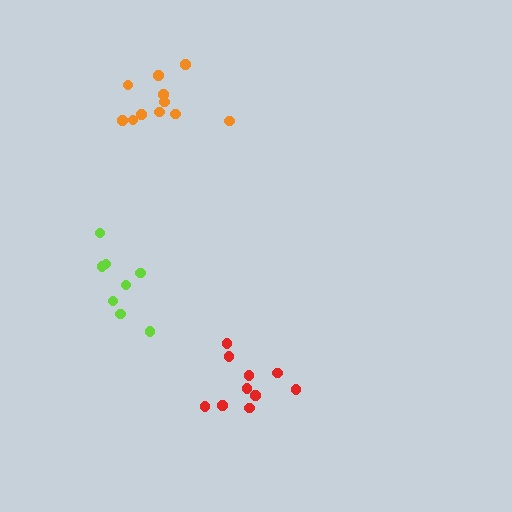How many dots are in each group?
Group 1: 11 dots, Group 2: 10 dots, Group 3: 8 dots (29 total).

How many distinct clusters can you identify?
There are 3 distinct clusters.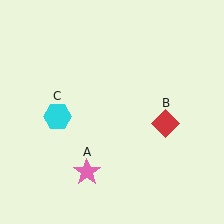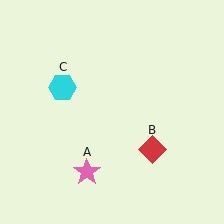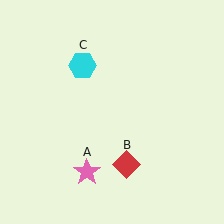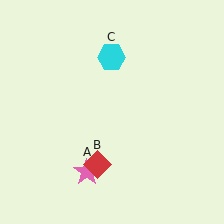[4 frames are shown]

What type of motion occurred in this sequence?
The red diamond (object B), cyan hexagon (object C) rotated clockwise around the center of the scene.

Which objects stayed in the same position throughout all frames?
Pink star (object A) remained stationary.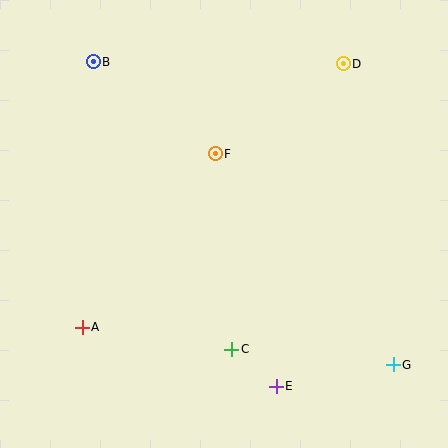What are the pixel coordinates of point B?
Point B is at (93, 62).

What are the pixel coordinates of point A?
Point A is at (82, 327).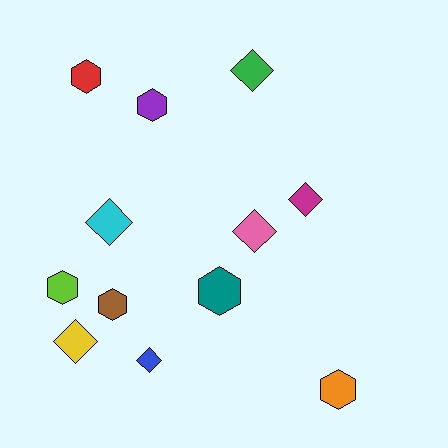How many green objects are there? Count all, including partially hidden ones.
There is 1 green object.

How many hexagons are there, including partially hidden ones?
There are 6 hexagons.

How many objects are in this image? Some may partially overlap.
There are 12 objects.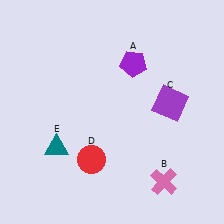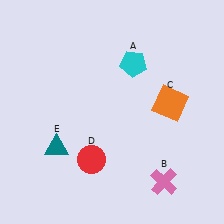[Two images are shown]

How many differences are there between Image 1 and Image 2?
There are 2 differences between the two images.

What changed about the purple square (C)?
In Image 1, C is purple. In Image 2, it changed to orange.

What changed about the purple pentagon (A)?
In Image 1, A is purple. In Image 2, it changed to cyan.